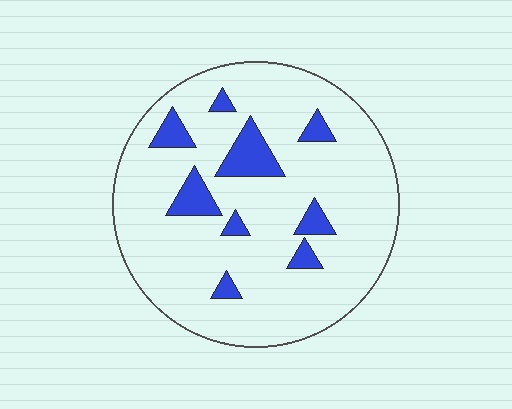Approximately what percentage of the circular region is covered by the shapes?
Approximately 15%.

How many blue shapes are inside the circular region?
9.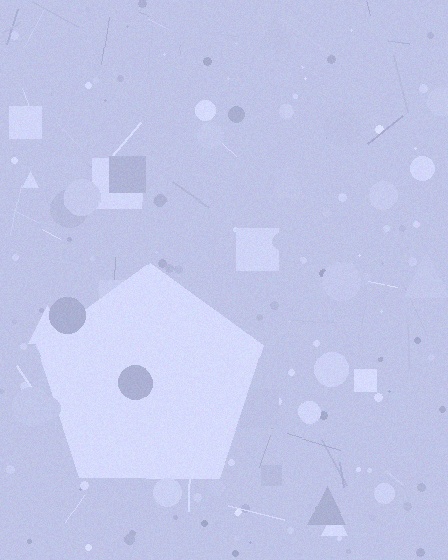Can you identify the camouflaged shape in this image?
The camouflaged shape is a pentagon.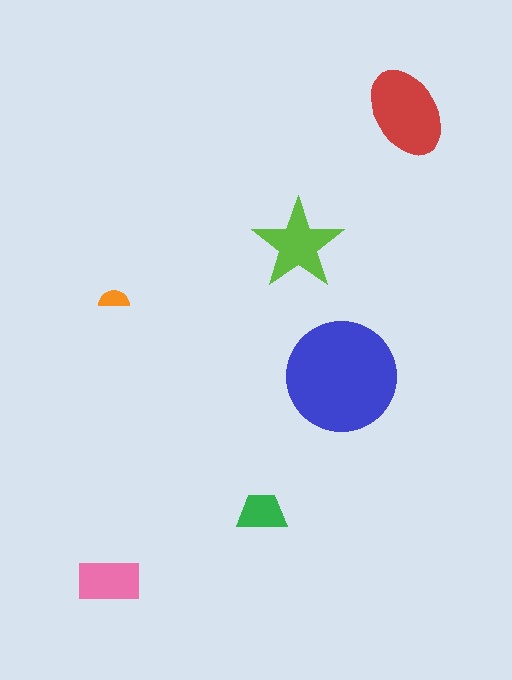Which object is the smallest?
The orange semicircle.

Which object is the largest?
The blue circle.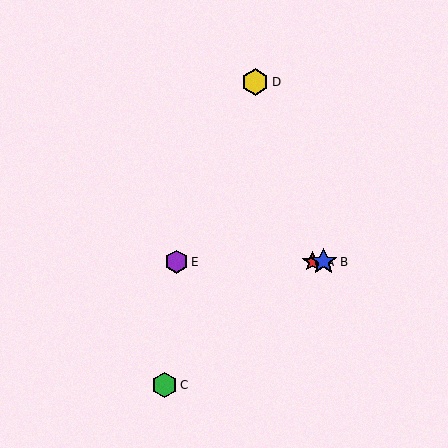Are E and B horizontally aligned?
Yes, both are at y≈262.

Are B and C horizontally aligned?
No, B is at y≈262 and C is at y≈385.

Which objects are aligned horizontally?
Objects A, B, E are aligned horizontally.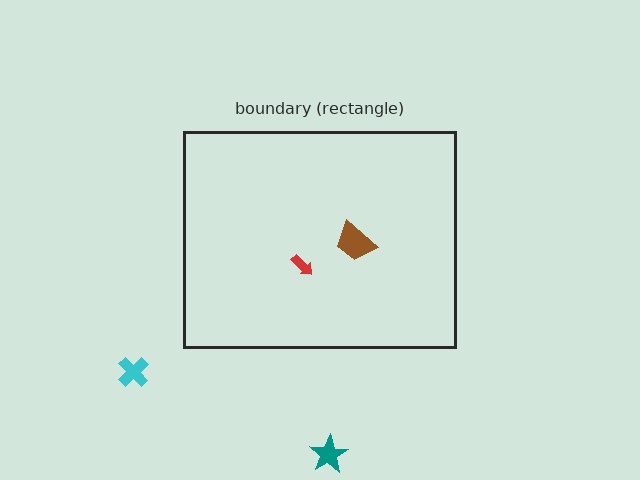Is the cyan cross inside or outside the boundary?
Outside.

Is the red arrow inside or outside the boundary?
Inside.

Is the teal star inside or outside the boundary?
Outside.